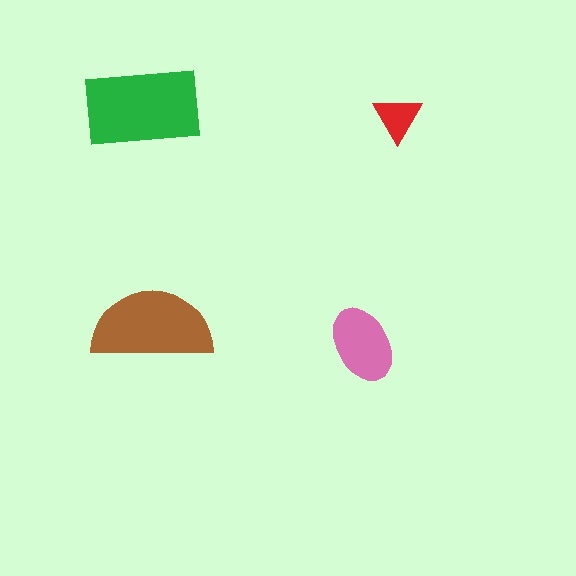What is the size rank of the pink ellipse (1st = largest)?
3rd.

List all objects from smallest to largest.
The red triangle, the pink ellipse, the brown semicircle, the green rectangle.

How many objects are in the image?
There are 4 objects in the image.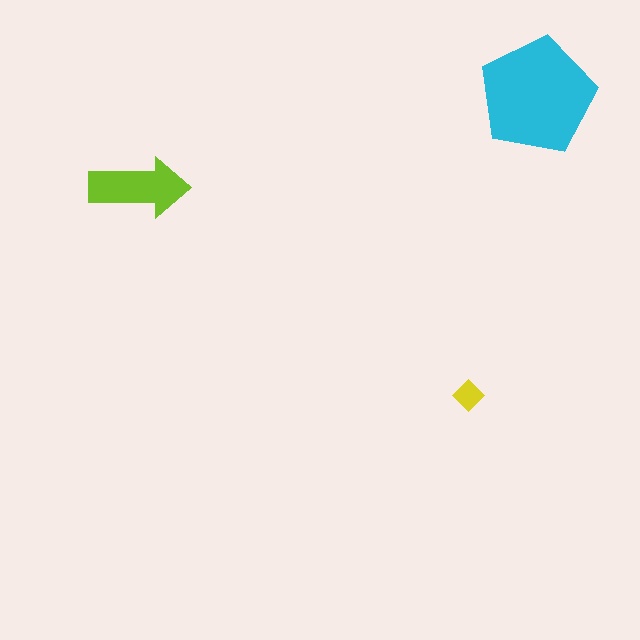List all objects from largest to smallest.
The cyan pentagon, the lime arrow, the yellow diamond.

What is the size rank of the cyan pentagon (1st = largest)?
1st.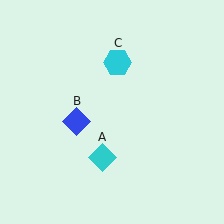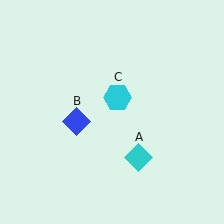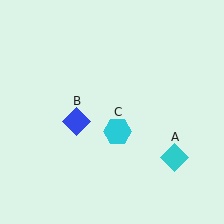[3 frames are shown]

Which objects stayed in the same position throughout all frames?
Blue diamond (object B) remained stationary.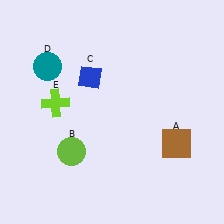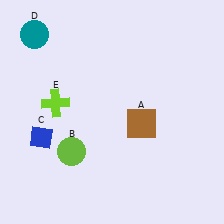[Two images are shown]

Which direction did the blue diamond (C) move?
The blue diamond (C) moved down.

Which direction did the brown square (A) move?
The brown square (A) moved left.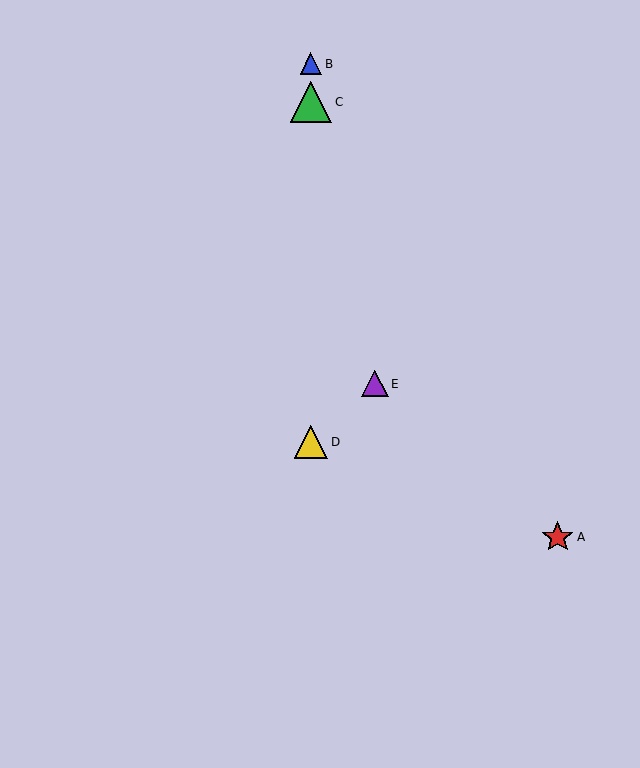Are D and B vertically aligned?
Yes, both are at x≈311.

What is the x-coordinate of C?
Object C is at x≈311.